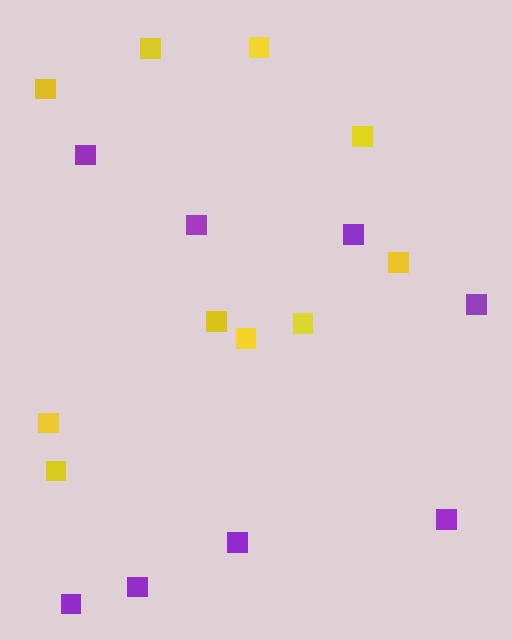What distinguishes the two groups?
There are 2 groups: one group of yellow squares (10) and one group of purple squares (8).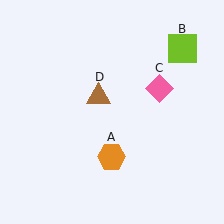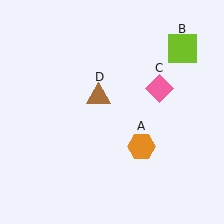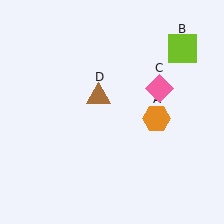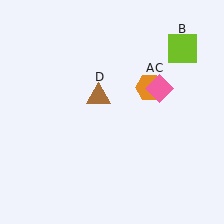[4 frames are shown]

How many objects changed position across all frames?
1 object changed position: orange hexagon (object A).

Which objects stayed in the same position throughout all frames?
Lime square (object B) and pink diamond (object C) and brown triangle (object D) remained stationary.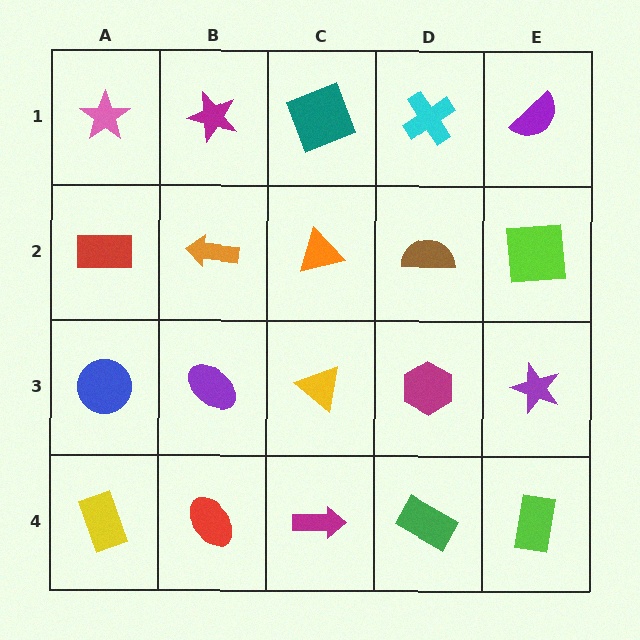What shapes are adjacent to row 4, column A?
A blue circle (row 3, column A), a red ellipse (row 4, column B).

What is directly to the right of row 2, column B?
An orange triangle.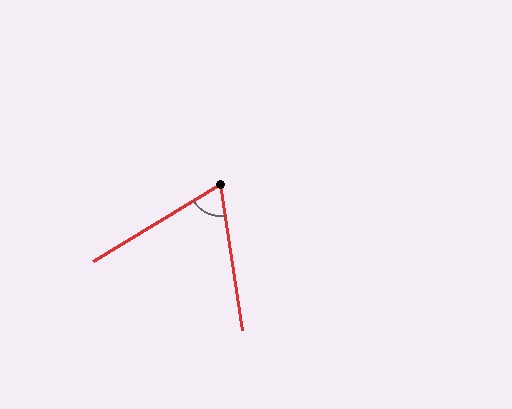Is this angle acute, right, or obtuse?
It is acute.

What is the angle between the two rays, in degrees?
Approximately 67 degrees.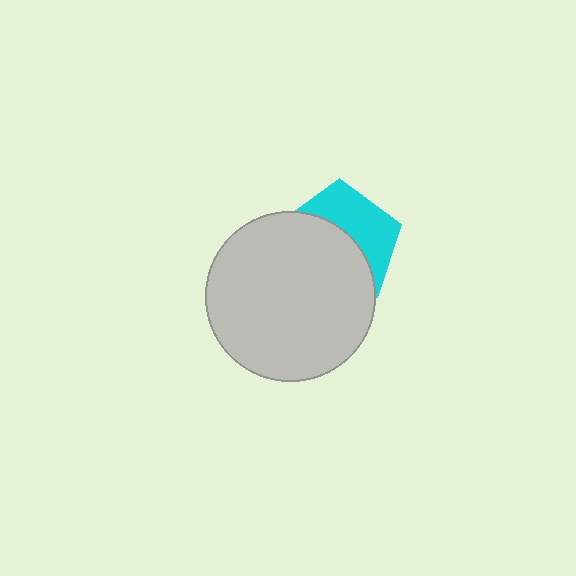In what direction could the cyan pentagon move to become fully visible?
The cyan pentagon could move toward the upper-right. That would shift it out from behind the light gray circle entirely.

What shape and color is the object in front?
The object in front is a light gray circle.